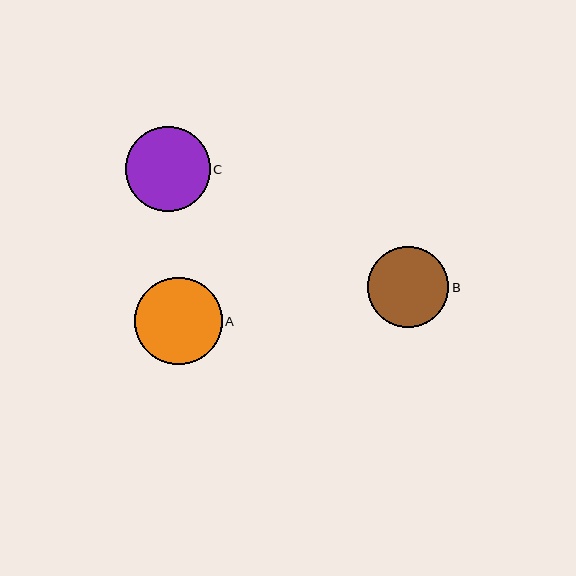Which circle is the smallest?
Circle B is the smallest with a size of approximately 81 pixels.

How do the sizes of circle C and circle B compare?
Circle C and circle B are approximately the same size.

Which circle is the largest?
Circle A is the largest with a size of approximately 87 pixels.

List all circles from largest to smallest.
From largest to smallest: A, C, B.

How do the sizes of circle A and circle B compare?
Circle A and circle B are approximately the same size.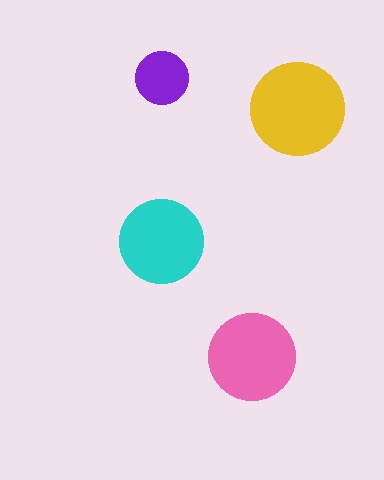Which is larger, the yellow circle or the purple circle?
The yellow one.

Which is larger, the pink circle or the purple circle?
The pink one.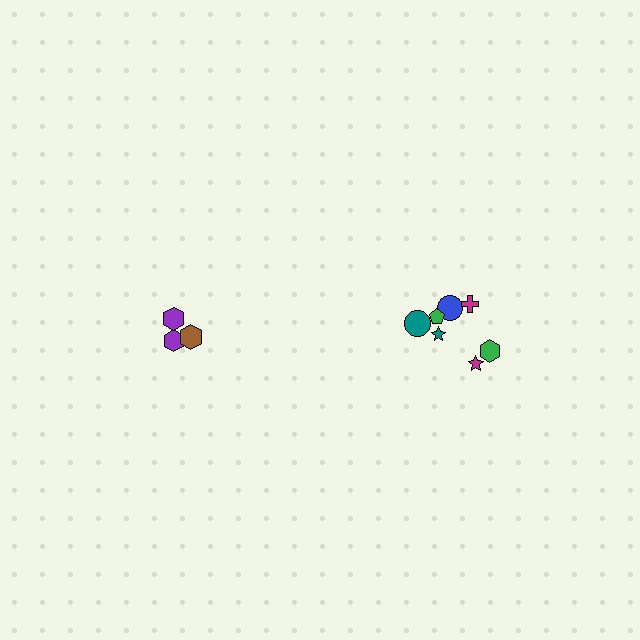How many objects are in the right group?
There are 7 objects.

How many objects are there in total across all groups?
There are 10 objects.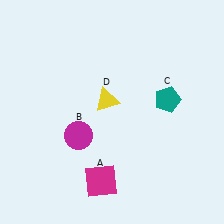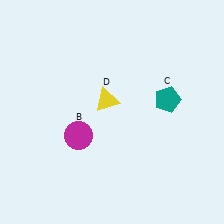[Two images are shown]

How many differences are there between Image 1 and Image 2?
There is 1 difference between the two images.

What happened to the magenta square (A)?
The magenta square (A) was removed in Image 2. It was in the bottom-left area of Image 1.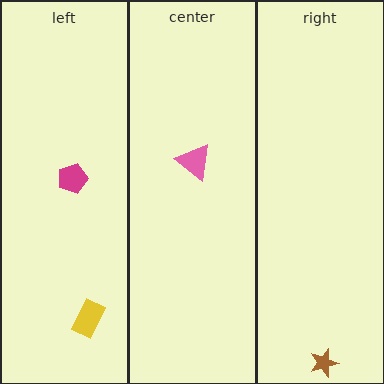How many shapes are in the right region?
1.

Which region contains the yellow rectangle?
The left region.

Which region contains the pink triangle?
The center region.